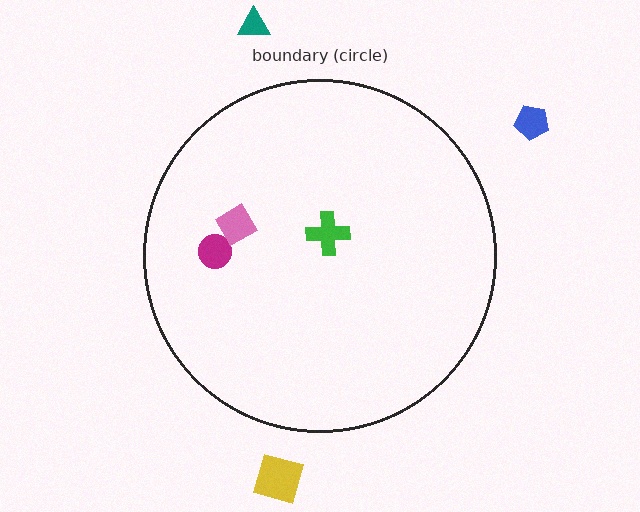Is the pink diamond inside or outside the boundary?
Inside.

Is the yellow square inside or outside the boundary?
Outside.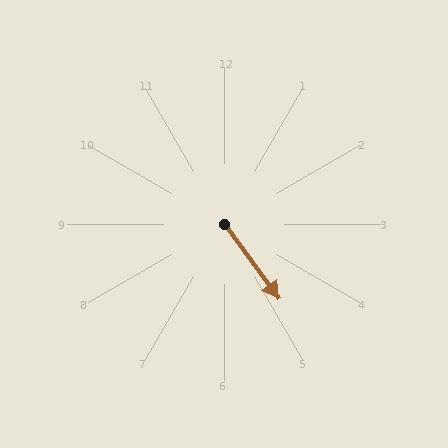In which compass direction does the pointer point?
Southeast.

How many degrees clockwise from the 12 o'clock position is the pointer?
Approximately 144 degrees.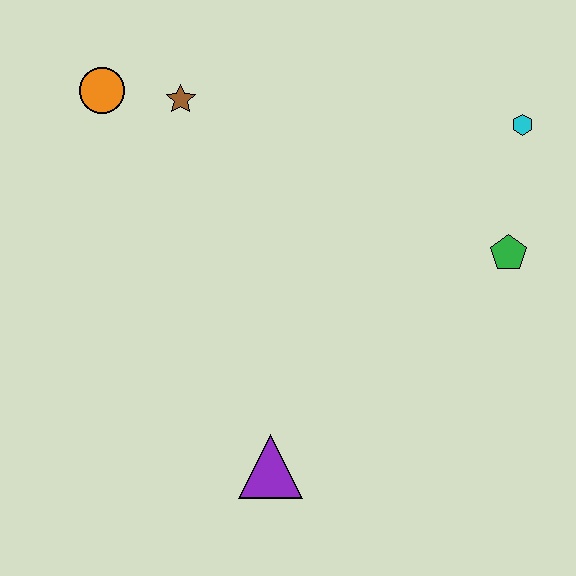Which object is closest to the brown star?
The orange circle is closest to the brown star.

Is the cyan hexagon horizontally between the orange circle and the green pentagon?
No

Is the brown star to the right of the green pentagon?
No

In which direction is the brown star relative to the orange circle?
The brown star is to the right of the orange circle.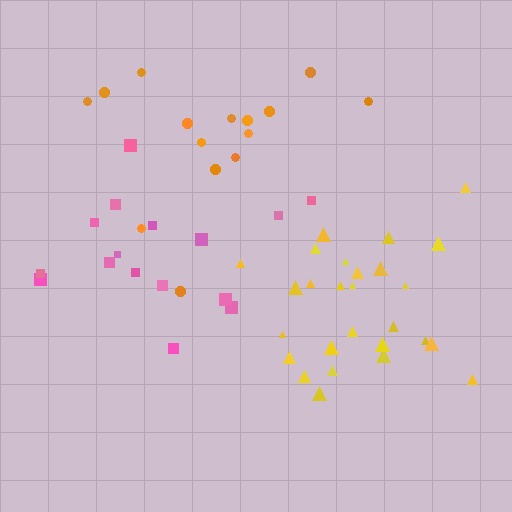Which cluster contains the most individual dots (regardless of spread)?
Yellow (27).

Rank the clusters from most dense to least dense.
yellow, orange, pink.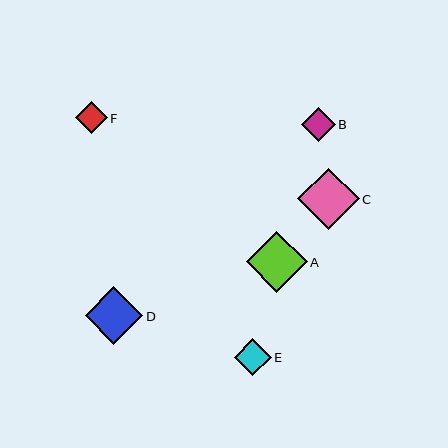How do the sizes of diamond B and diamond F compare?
Diamond B and diamond F are approximately the same size.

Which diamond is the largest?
Diamond C is the largest with a size of approximately 61 pixels.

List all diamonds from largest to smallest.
From largest to smallest: C, A, D, E, B, F.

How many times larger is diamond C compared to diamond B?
Diamond C is approximately 1.8 times the size of diamond B.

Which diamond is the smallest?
Diamond F is the smallest with a size of approximately 32 pixels.